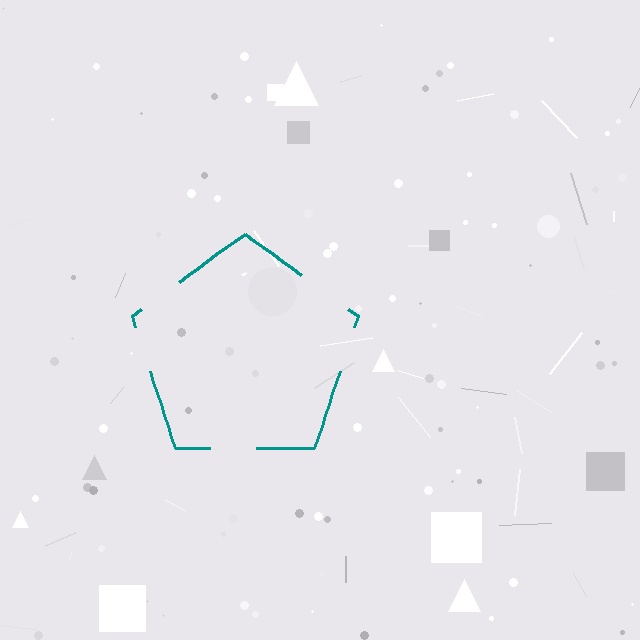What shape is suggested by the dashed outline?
The dashed outline suggests a pentagon.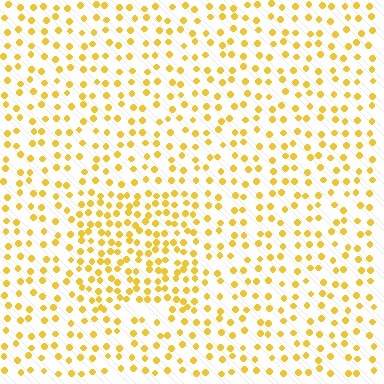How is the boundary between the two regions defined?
The boundary is defined by a change in element density (approximately 1.8x ratio). All elements are the same color, size, and shape.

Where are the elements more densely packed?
The elements are more densely packed inside the rectangle boundary.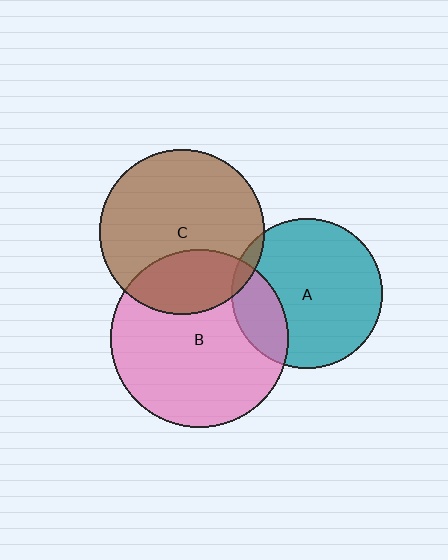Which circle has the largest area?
Circle B (pink).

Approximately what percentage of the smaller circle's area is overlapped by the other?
Approximately 5%.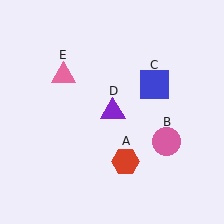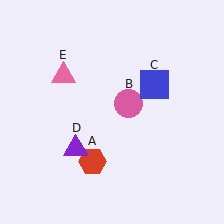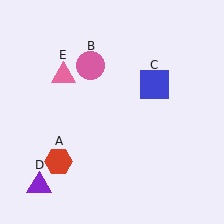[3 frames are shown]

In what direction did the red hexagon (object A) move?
The red hexagon (object A) moved left.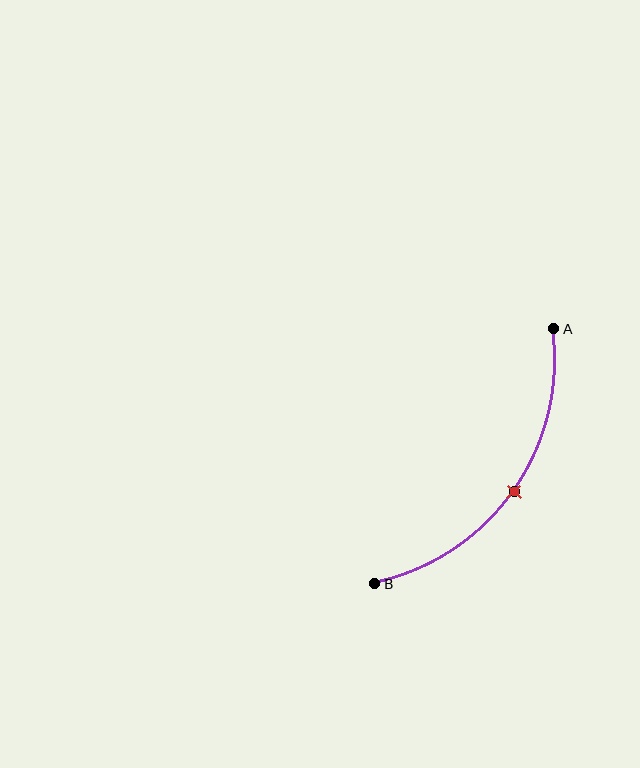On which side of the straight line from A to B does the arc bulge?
The arc bulges below and to the right of the straight line connecting A and B.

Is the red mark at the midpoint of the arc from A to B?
Yes. The red mark lies on the arc at equal arc-length from both A and B — it is the arc midpoint.